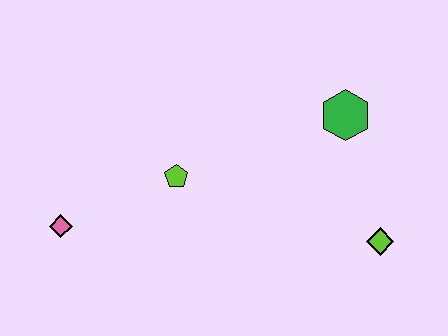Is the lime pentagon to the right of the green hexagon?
No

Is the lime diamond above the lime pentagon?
No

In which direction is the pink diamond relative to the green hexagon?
The pink diamond is to the left of the green hexagon.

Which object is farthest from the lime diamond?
The pink diamond is farthest from the lime diamond.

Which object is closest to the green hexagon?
The lime diamond is closest to the green hexagon.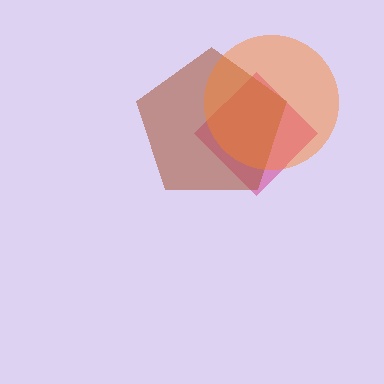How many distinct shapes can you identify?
There are 3 distinct shapes: a magenta diamond, a brown pentagon, an orange circle.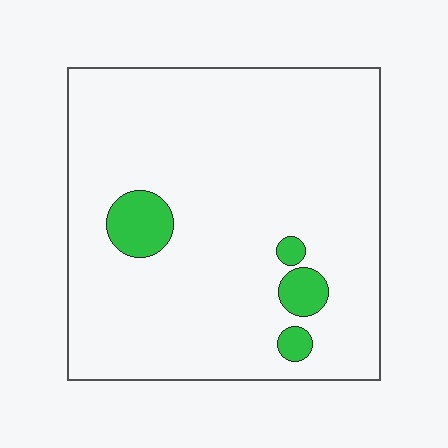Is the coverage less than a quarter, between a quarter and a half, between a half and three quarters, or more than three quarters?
Less than a quarter.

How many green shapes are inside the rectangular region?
4.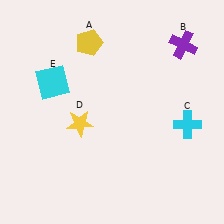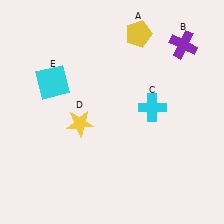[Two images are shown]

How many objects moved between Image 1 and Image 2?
2 objects moved between the two images.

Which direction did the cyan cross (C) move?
The cyan cross (C) moved left.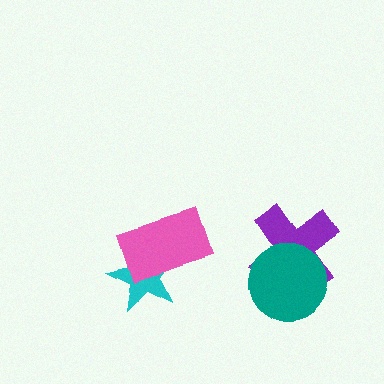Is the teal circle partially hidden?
No, no other shape covers it.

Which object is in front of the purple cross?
The teal circle is in front of the purple cross.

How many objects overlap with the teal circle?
1 object overlaps with the teal circle.